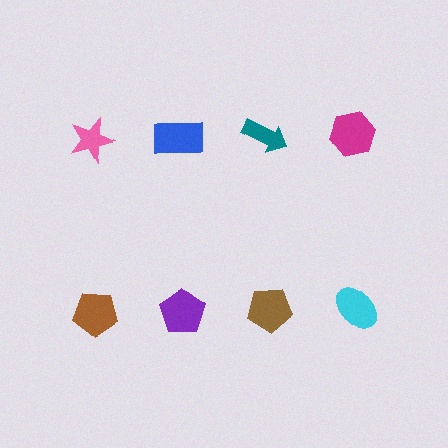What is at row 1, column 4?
A magenta hexagon.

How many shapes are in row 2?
4 shapes.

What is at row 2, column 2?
A purple pentagon.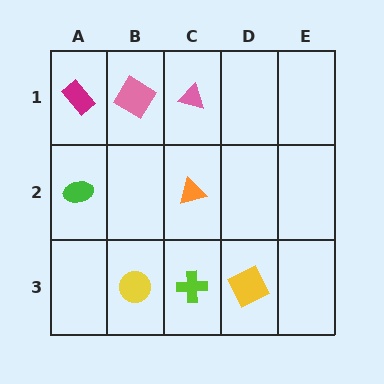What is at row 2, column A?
A green ellipse.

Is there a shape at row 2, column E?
No, that cell is empty.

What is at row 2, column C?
An orange triangle.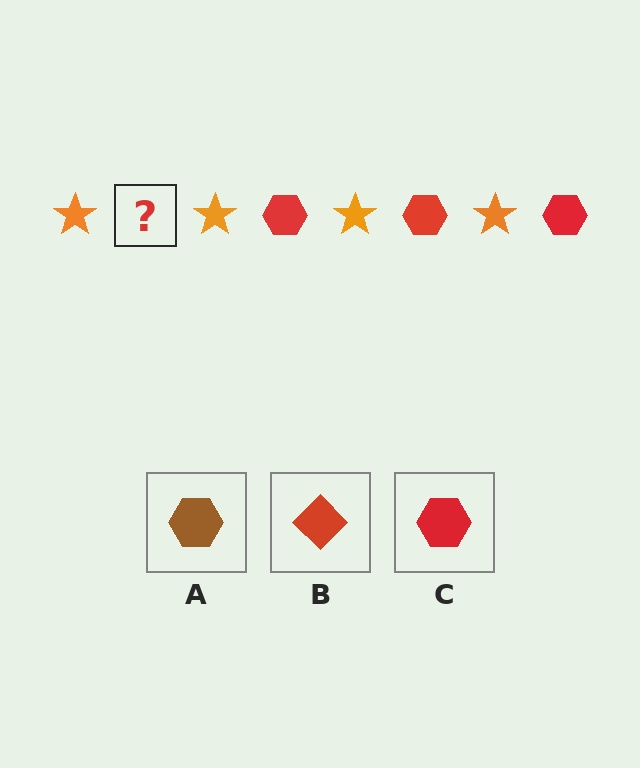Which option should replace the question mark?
Option C.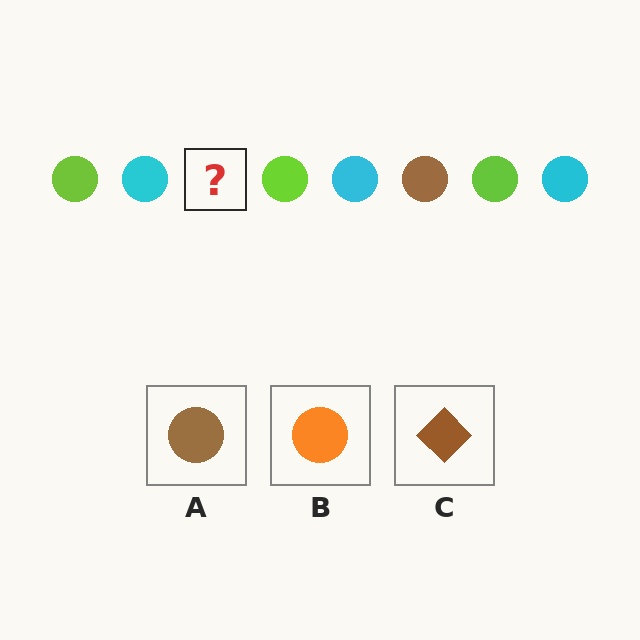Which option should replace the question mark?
Option A.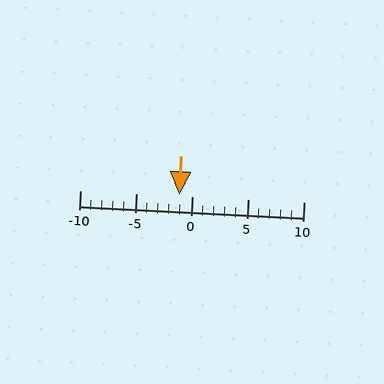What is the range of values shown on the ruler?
The ruler shows values from -10 to 10.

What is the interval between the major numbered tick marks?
The major tick marks are spaced 5 units apart.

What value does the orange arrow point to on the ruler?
The orange arrow points to approximately -1.